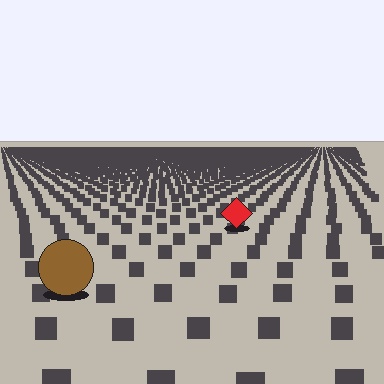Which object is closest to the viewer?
The brown circle is closest. The texture marks near it are larger and more spread out.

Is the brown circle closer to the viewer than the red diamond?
Yes. The brown circle is closer — you can tell from the texture gradient: the ground texture is coarser near it.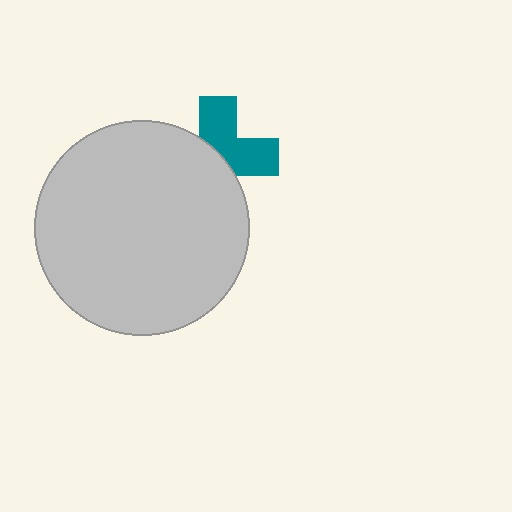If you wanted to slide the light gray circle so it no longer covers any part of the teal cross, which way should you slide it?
Slide it toward the lower-left — that is the most direct way to separate the two shapes.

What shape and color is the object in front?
The object in front is a light gray circle.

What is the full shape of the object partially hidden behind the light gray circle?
The partially hidden object is a teal cross.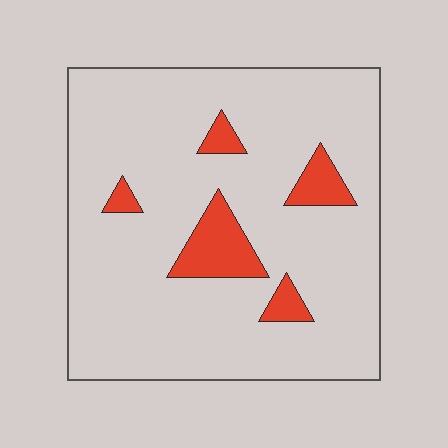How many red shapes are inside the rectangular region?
5.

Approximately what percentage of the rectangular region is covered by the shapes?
Approximately 10%.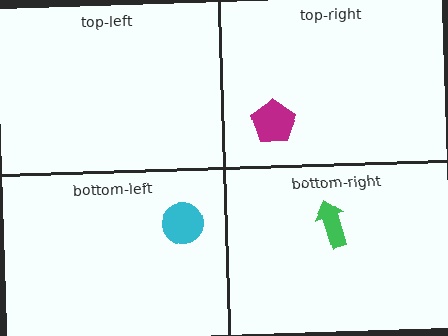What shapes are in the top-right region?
The magenta pentagon.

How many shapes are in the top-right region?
1.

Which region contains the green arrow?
The bottom-right region.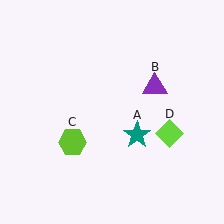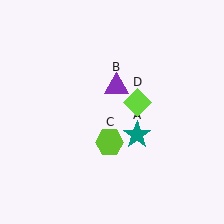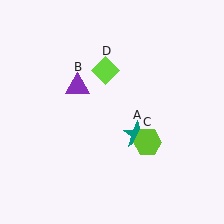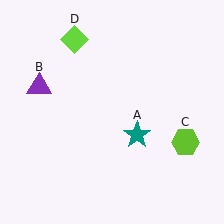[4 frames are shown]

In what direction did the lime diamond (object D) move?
The lime diamond (object D) moved up and to the left.